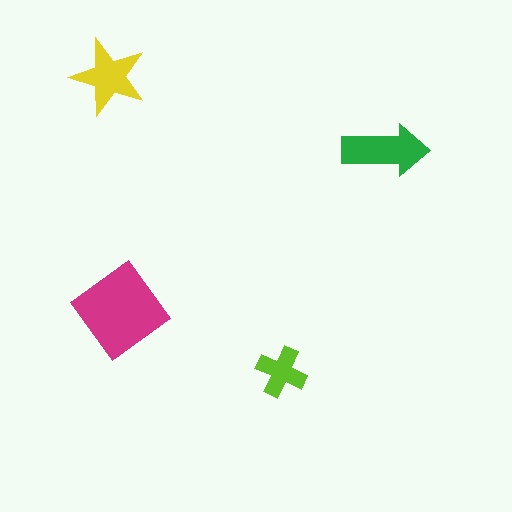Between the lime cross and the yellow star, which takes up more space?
The yellow star.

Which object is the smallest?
The lime cross.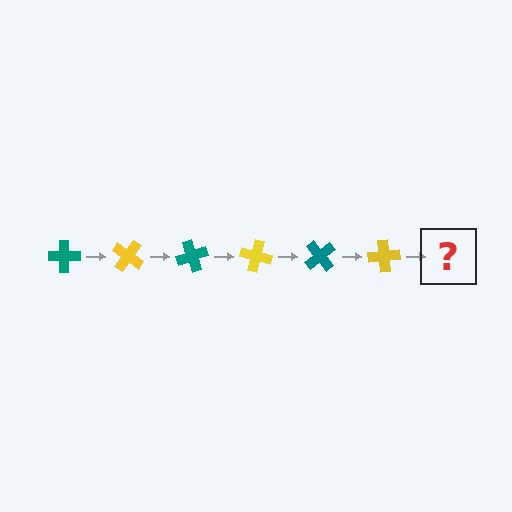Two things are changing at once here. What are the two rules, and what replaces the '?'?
The two rules are that it rotates 35 degrees each step and the color cycles through teal and yellow. The '?' should be a teal cross, rotated 210 degrees from the start.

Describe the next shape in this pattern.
It should be a teal cross, rotated 210 degrees from the start.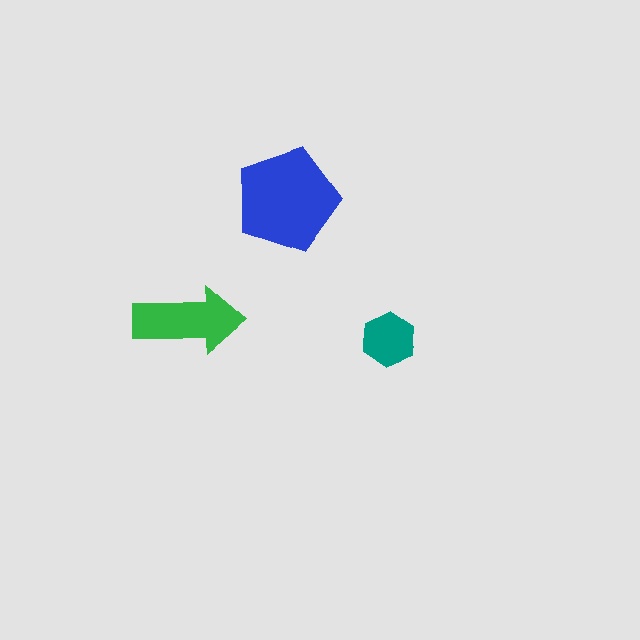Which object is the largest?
The blue pentagon.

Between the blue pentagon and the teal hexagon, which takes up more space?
The blue pentagon.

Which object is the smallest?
The teal hexagon.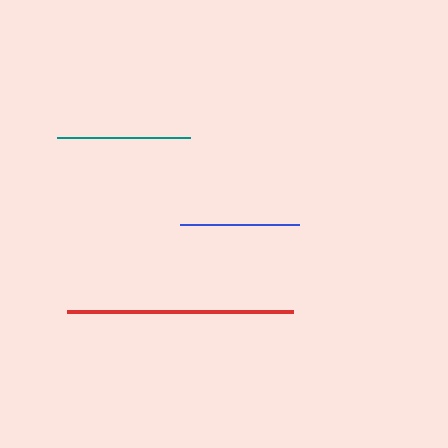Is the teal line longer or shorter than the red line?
The red line is longer than the teal line.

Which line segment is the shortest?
The blue line is the shortest at approximately 120 pixels.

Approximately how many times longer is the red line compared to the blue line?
The red line is approximately 1.9 times the length of the blue line.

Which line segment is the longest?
The red line is the longest at approximately 226 pixels.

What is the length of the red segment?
The red segment is approximately 226 pixels long.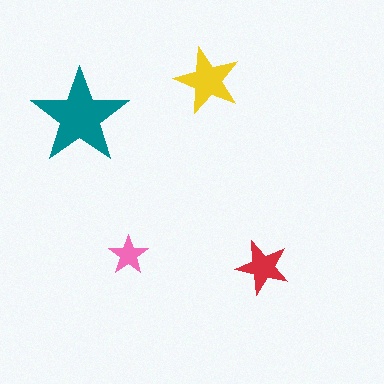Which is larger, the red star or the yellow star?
The yellow one.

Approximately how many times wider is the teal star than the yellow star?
About 1.5 times wider.